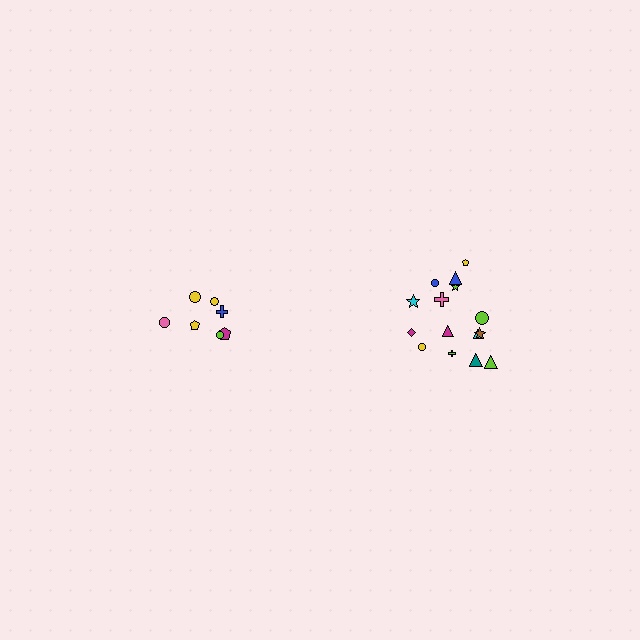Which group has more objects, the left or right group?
The right group.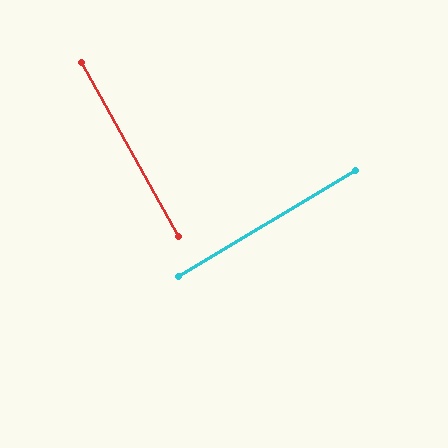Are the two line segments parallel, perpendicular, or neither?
Perpendicular — they meet at approximately 88°.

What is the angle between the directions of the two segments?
Approximately 88 degrees.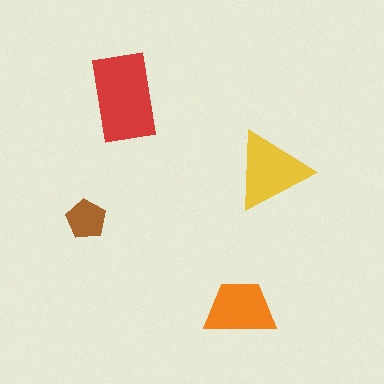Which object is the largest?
The red rectangle.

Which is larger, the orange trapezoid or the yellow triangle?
The yellow triangle.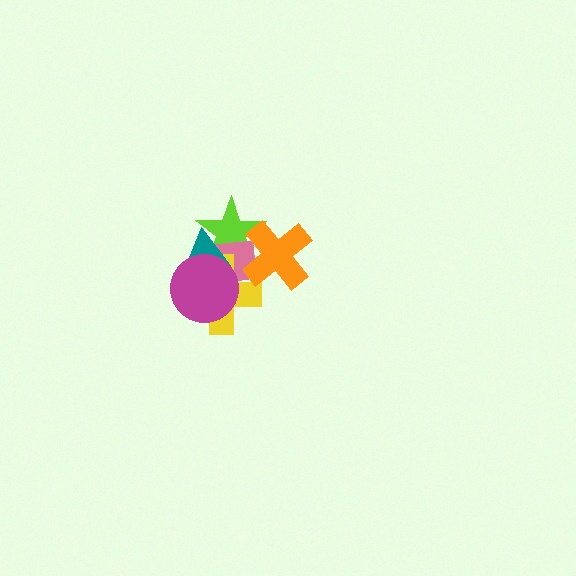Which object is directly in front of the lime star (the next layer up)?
The pink square is directly in front of the lime star.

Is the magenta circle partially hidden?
No, no other shape covers it.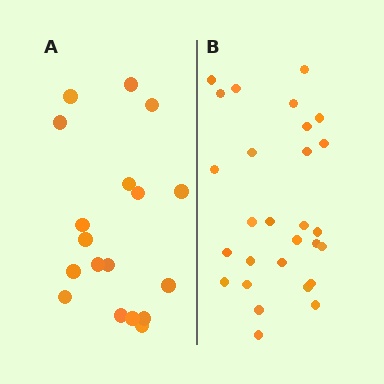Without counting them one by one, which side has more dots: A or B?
Region B (the right region) has more dots.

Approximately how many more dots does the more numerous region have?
Region B has roughly 10 or so more dots than region A.